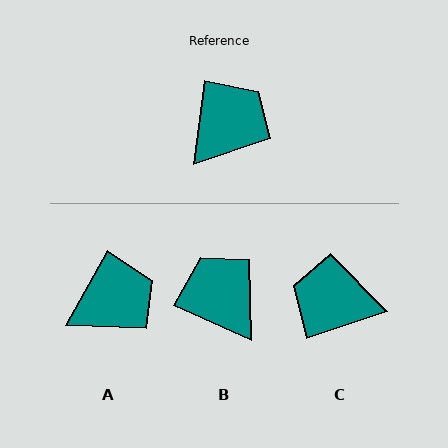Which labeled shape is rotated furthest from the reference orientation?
C, about 116 degrees away.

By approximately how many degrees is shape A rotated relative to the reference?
Approximately 21 degrees clockwise.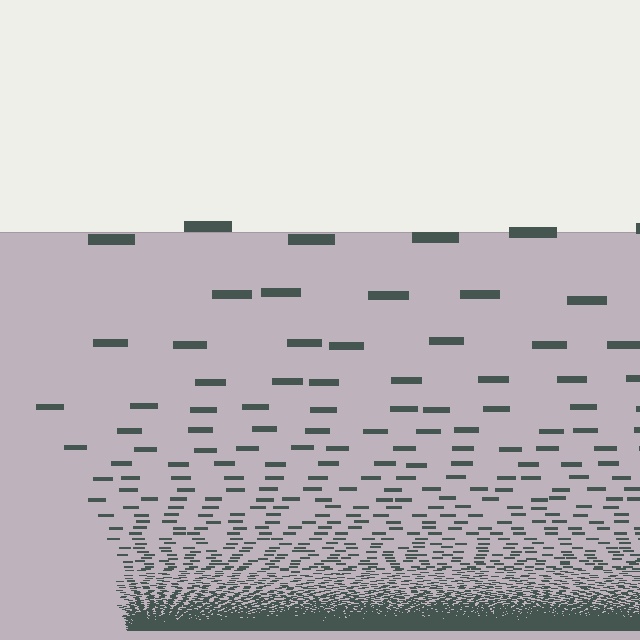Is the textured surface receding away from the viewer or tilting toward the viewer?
The surface appears to tilt toward the viewer. Texture elements get larger and sparser toward the top.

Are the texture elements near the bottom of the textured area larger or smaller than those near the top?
Smaller. The gradient is inverted — elements near the bottom are smaller and denser.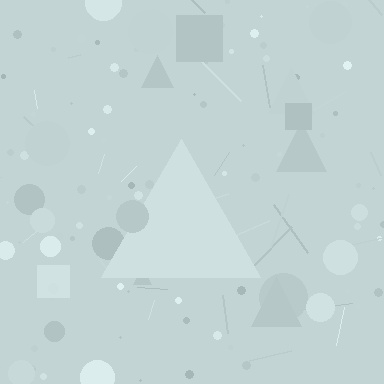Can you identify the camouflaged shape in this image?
The camouflaged shape is a triangle.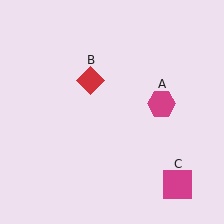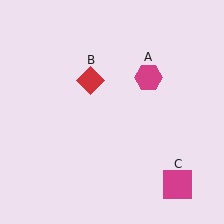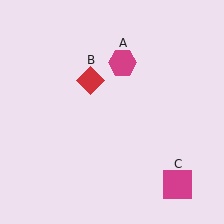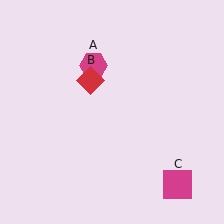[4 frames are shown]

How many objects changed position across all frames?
1 object changed position: magenta hexagon (object A).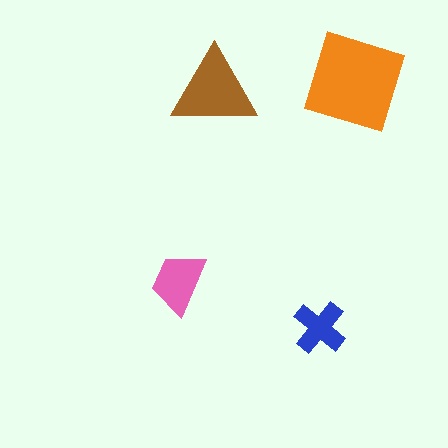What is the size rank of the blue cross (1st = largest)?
4th.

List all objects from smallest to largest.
The blue cross, the pink trapezoid, the brown triangle, the orange diamond.